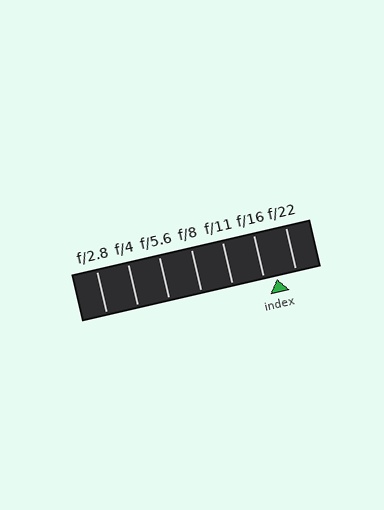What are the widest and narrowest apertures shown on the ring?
The widest aperture shown is f/2.8 and the narrowest is f/22.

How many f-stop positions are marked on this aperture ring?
There are 7 f-stop positions marked.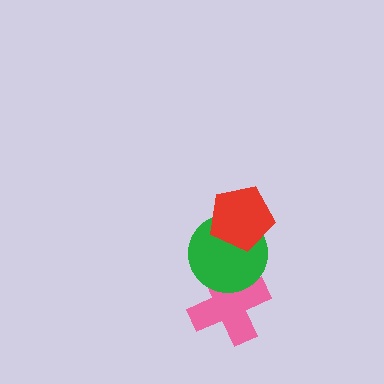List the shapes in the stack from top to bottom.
From top to bottom: the red pentagon, the green circle, the pink cross.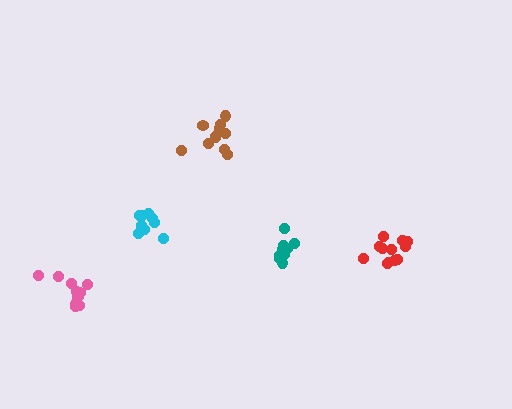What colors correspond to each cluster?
The clusters are colored: brown, red, pink, teal, cyan.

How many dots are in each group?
Group 1: 11 dots, Group 2: 12 dots, Group 3: 10 dots, Group 4: 10 dots, Group 5: 9 dots (52 total).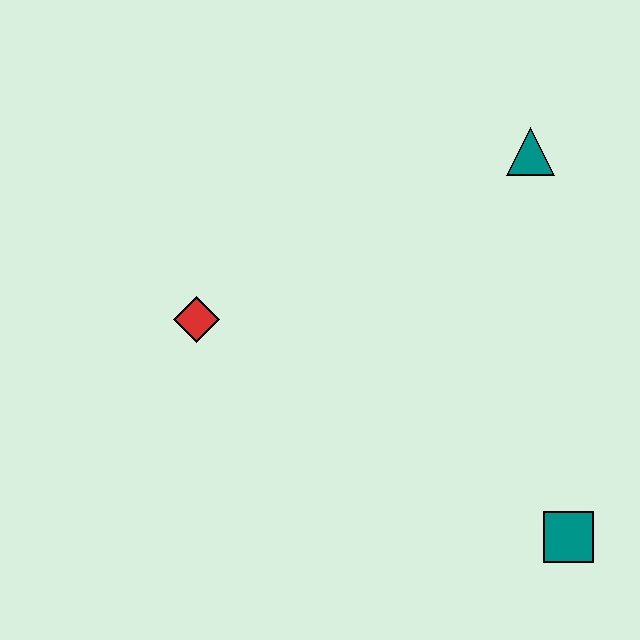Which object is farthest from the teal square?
The red diamond is farthest from the teal square.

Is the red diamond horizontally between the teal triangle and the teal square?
No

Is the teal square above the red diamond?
No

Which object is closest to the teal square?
The teal triangle is closest to the teal square.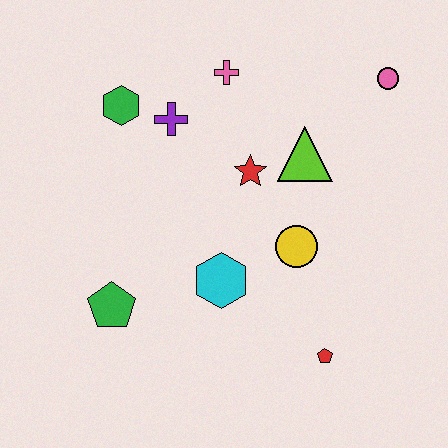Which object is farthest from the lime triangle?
The green pentagon is farthest from the lime triangle.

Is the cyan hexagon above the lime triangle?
No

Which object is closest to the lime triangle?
The red star is closest to the lime triangle.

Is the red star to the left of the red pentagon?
Yes